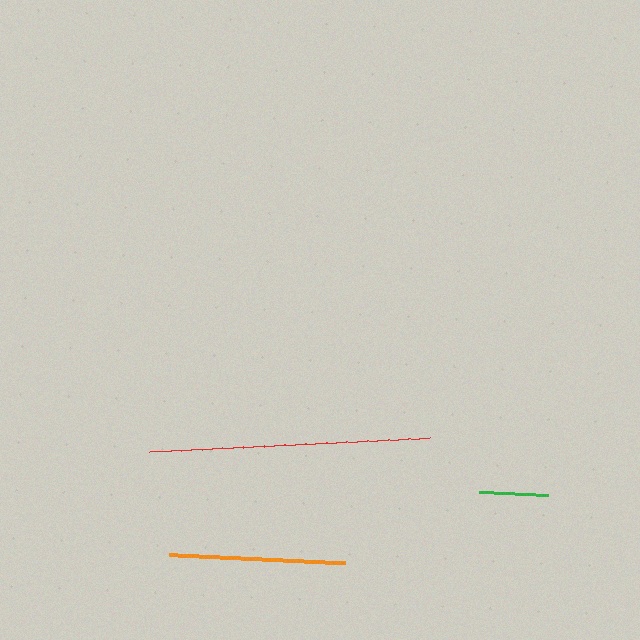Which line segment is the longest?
The red line is the longest at approximately 280 pixels.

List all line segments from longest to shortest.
From longest to shortest: red, orange, green.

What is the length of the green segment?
The green segment is approximately 69 pixels long.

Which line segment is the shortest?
The green line is the shortest at approximately 69 pixels.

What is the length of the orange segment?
The orange segment is approximately 177 pixels long.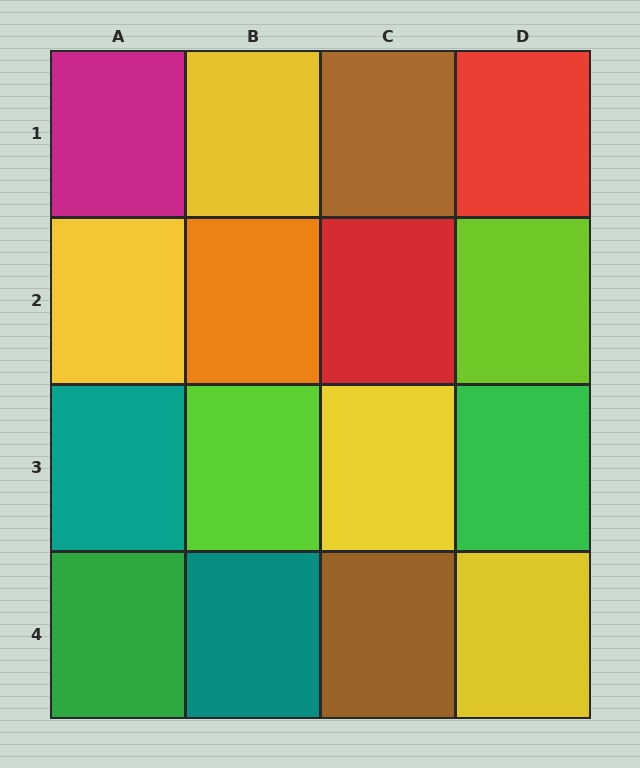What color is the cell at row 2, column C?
Red.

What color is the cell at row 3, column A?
Teal.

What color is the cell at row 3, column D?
Green.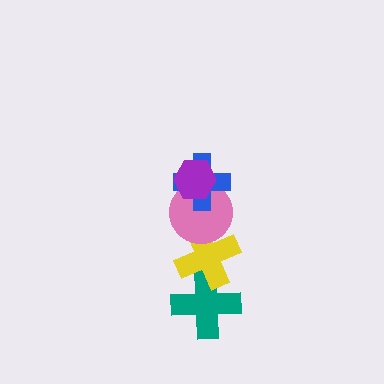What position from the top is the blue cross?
The blue cross is 2nd from the top.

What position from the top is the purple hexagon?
The purple hexagon is 1st from the top.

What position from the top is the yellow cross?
The yellow cross is 4th from the top.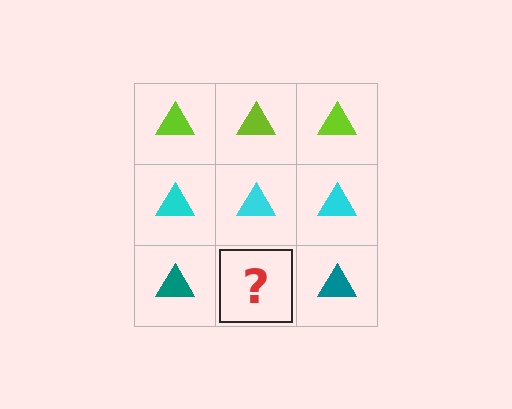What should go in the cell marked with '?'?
The missing cell should contain a teal triangle.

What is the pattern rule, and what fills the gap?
The rule is that each row has a consistent color. The gap should be filled with a teal triangle.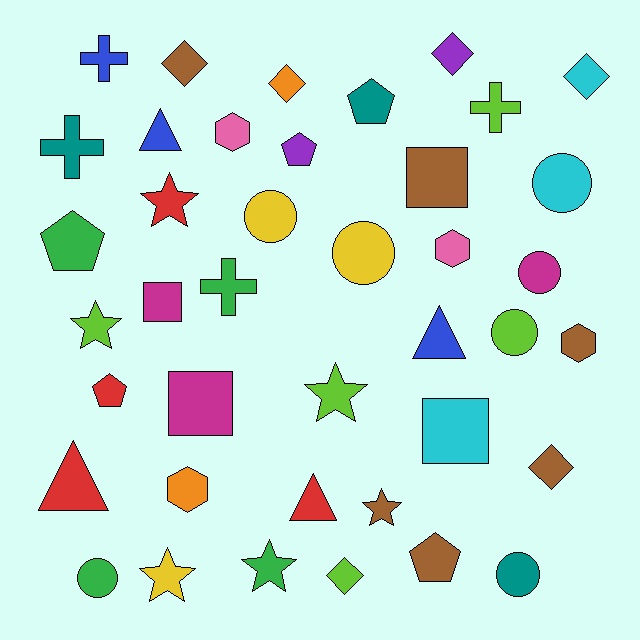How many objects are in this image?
There are 40 objects.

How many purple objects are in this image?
There are 2 purple objects.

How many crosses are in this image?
There are 4 crosses.